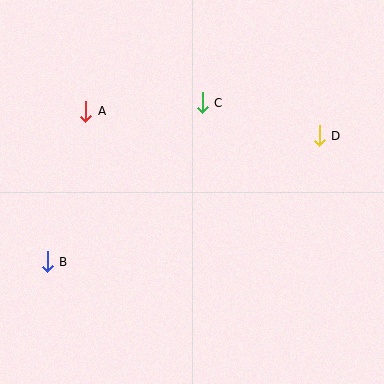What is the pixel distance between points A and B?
The distance between A and B is 155 pixels.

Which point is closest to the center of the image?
Point C at (202, 103) is closest to the center.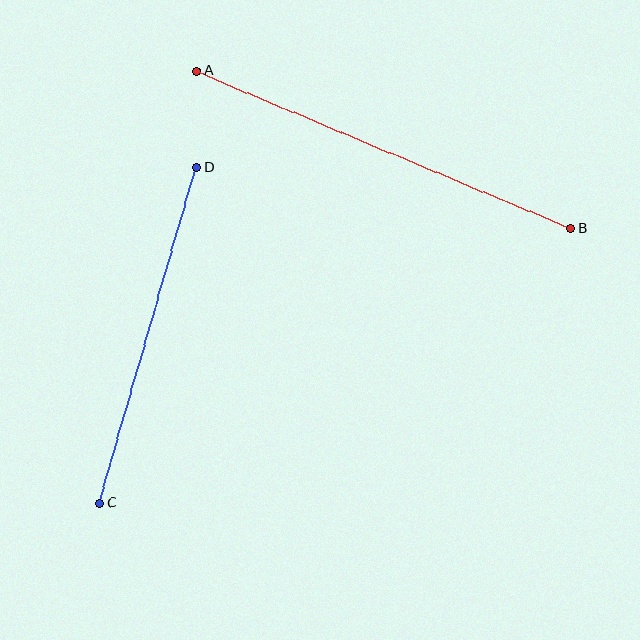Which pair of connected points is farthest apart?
Points A and B are farthest apart.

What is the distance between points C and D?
The distance is approximately 349 pixels.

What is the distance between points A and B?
The distance is approximately 406 pixels.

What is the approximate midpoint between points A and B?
The midpoint is at approximately (384, 150) pixels.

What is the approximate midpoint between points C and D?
The midpoint is at approximately (148, 335) pixels.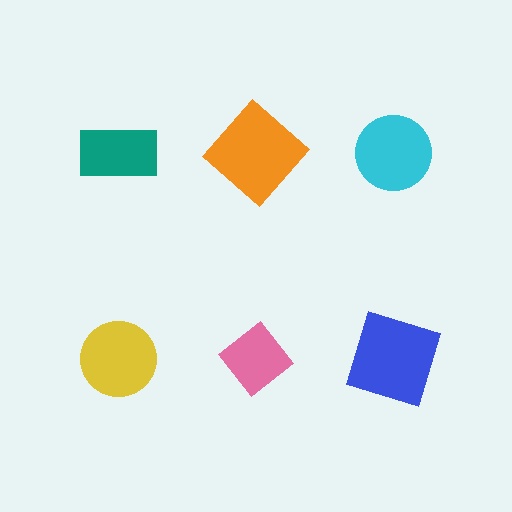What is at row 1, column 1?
A teal rectangle.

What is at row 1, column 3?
A cyan circle.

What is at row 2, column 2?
A pink diamond.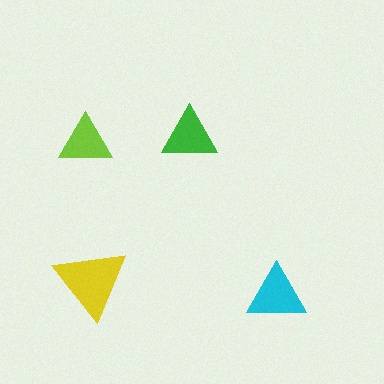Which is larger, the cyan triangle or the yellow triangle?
The yellow one.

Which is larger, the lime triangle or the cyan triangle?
The cyan one.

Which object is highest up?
The green triangle is topmost.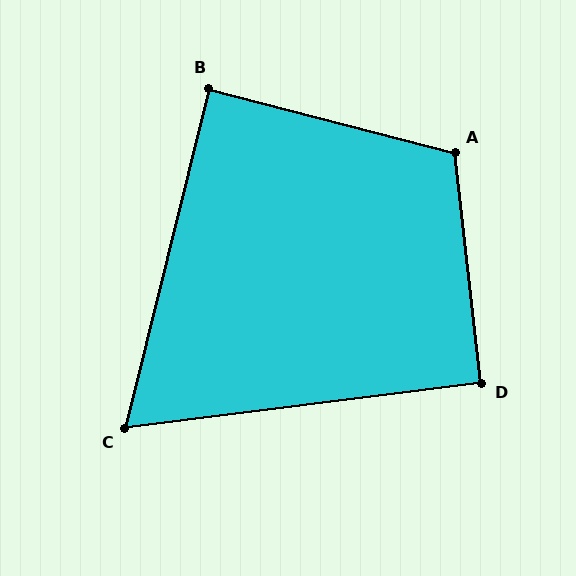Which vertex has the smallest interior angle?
C, at approximately 69 degrees.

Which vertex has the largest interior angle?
A, at approximately 111 degrees.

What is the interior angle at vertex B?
Approximately 89 degrees (approximately right).